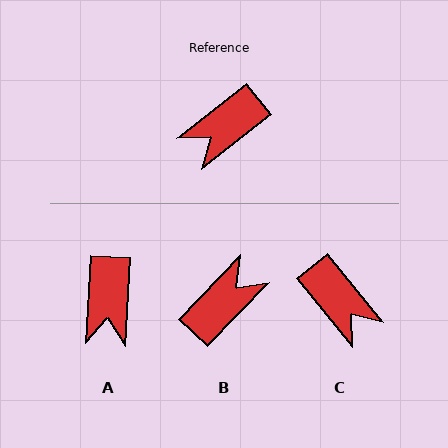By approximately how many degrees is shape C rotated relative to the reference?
Approximately 90 degrees counter-clockwise.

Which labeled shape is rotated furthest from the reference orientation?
B, about 172 degrees away.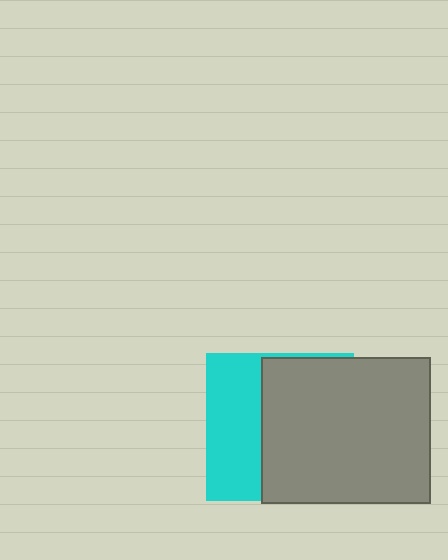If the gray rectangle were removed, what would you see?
You would see the complete cyan square.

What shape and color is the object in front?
The object in front is a gray rectangle.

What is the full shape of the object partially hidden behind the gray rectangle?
The partially hidden object is a cyan square.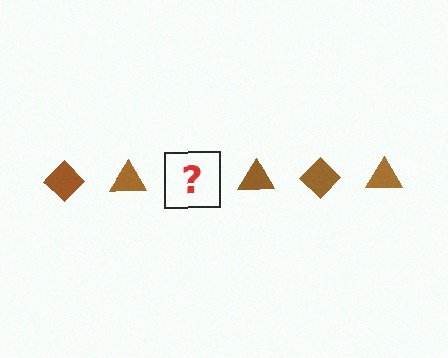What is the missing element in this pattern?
The missing element is a brown diamond.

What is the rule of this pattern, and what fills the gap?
The rule is that the pattern cycles through diamond, triangle shapes in brown. The gap should be filled with a brown diamond.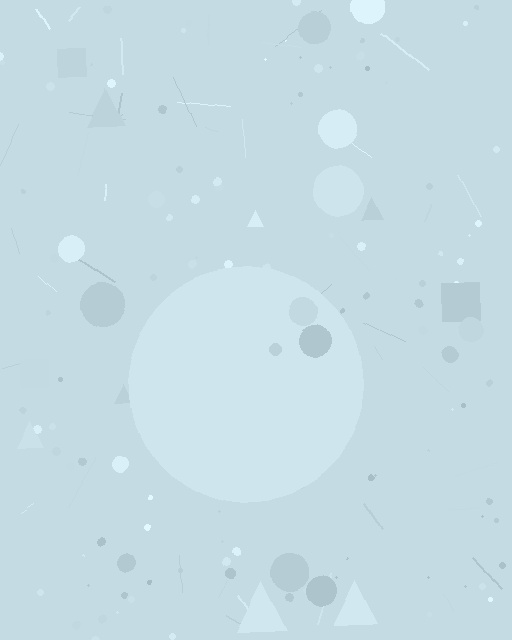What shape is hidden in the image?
A circle is hidden in the image.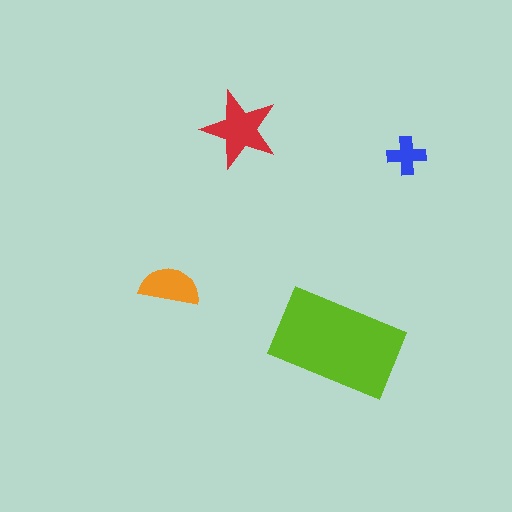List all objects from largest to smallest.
The lime rectangle, the red star, the orange semicircle, the blue cross.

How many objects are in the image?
There are 4 objects in the image.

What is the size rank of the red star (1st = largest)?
2nd.